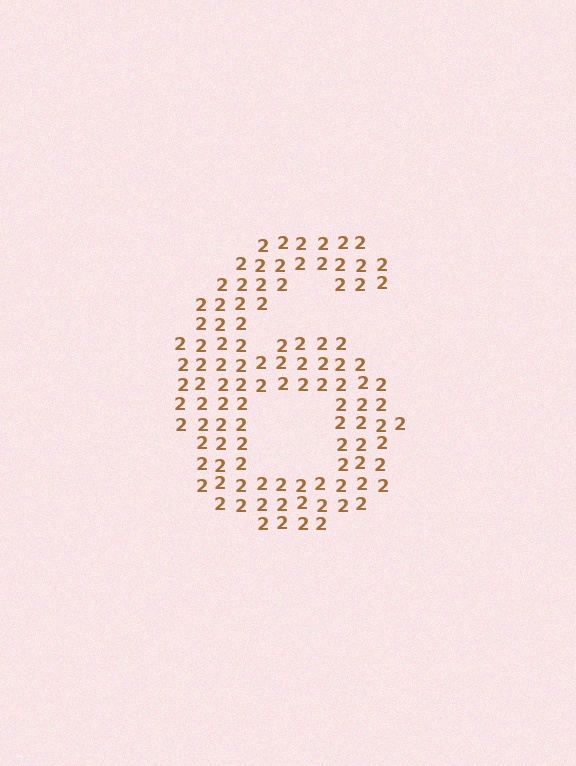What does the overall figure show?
The overall figure shows the digit 6.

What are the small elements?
The small elements are digit 2's.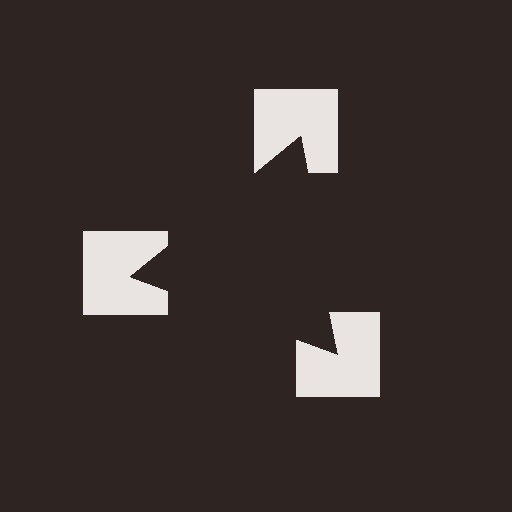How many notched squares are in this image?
There are 3 — one at each vertex of the illusory triangle.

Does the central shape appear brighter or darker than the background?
It typically appears slightly darker than the background, even though no actual brightness change is drawn.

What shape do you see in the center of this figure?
An illusory triangle — its edges are inferred from the aligned wedge cuts in the notched squares, not physically drawn.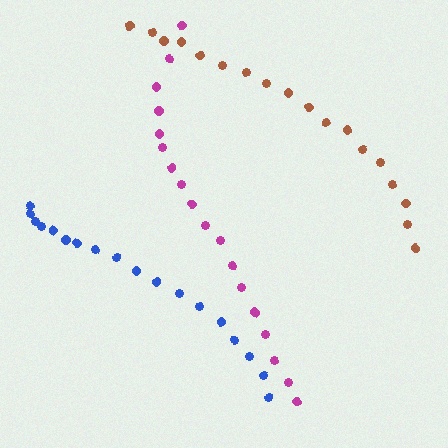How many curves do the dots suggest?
There are 3 distinct paths.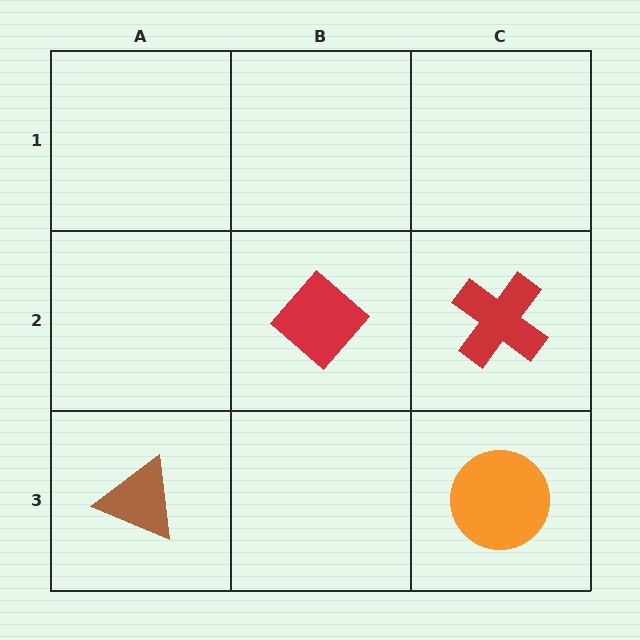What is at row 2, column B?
A red diamond.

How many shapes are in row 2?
2 shapes.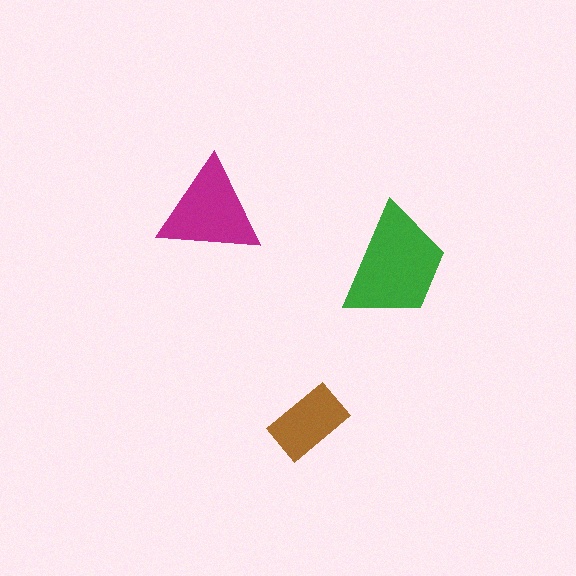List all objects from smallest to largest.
The brown rectangle, the magenta triangle, the green trapezoid.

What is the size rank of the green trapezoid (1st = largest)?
1st.